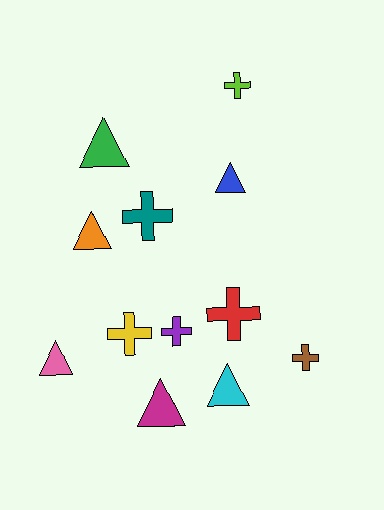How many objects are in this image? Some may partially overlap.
There are 12 objects.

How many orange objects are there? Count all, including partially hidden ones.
There is 1 orange object.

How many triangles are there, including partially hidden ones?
There are 6 triangles.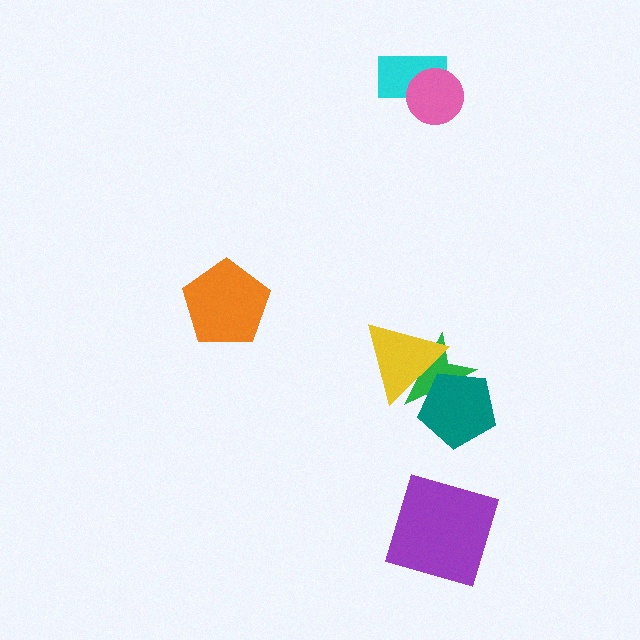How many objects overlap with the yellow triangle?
2 objects overlap with the yellow triangle.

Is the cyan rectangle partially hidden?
Yes, it is partially covered by another shape.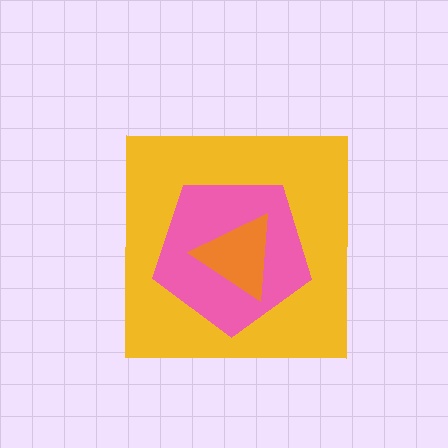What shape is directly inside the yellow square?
The pink pentagon.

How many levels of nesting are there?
3.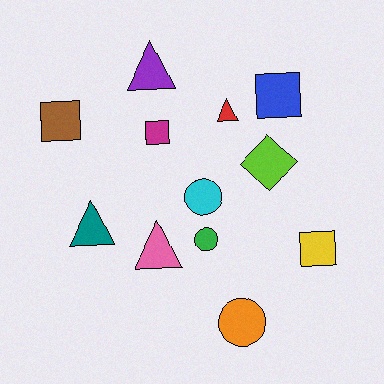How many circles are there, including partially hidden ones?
There are 3 circles.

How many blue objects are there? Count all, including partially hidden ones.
There is 1 blue object.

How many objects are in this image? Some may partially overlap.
There are 12 objects.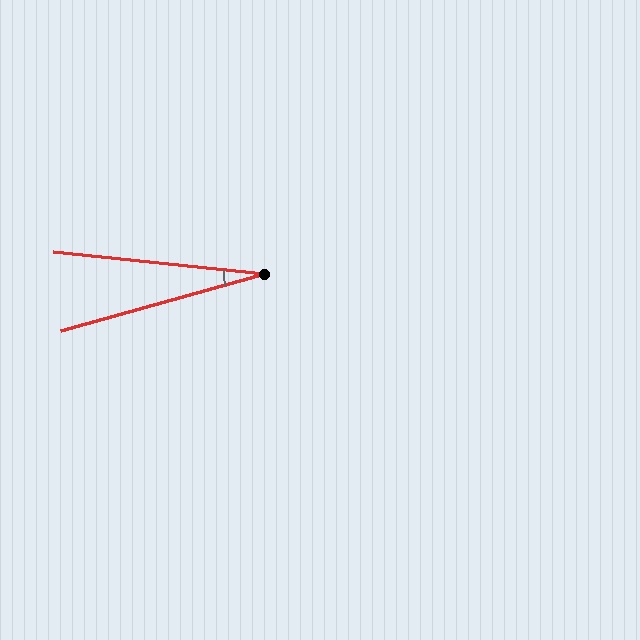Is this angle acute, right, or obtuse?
It is acute.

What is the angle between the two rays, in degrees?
Approximately 21 degrees.